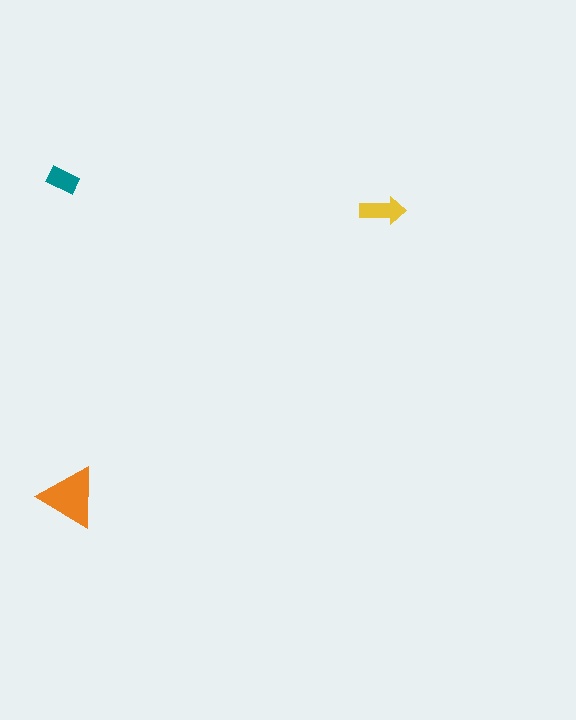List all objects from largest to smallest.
The orange triangle, the yellow arrow, the teal rectangle.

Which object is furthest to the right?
The yellow arrow is rightmost.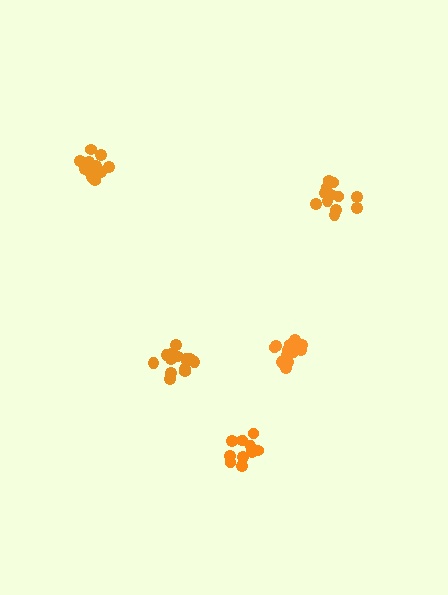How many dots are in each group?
Group 1: 12 dots, Group 2: 14 dots, Group 3: 13 dots, Group 4: 14 dots, Group 5: 11 dots (64 total).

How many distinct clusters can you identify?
There are 5 distinct clusters.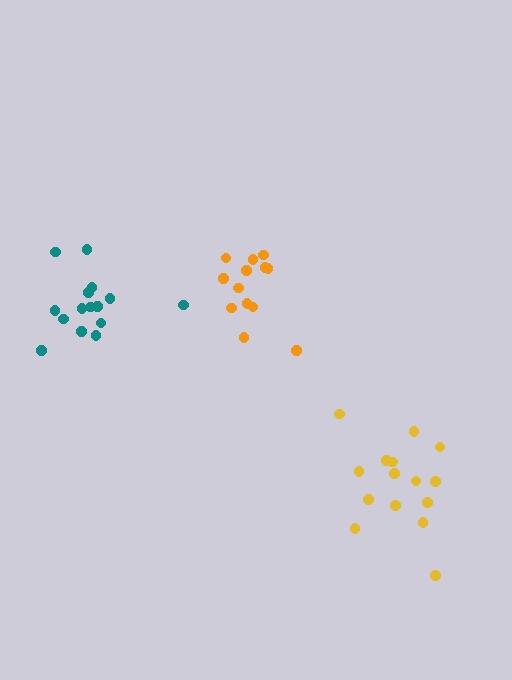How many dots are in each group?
Group 1: 13 dots, Group 2: 15 dots, Group 3: 15 dots (43 total).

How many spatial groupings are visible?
There are 3 spatial groupings.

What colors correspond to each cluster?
The clusters are colored: orange, yellow, teal.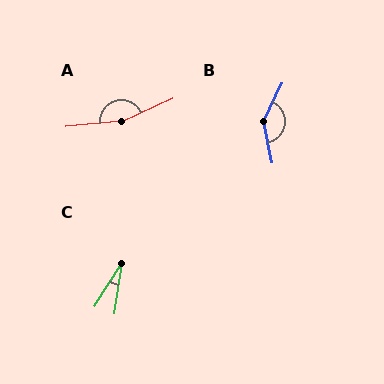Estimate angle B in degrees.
Approximately 144 degrees.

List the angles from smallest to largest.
C (24°), B (144°), A (161°).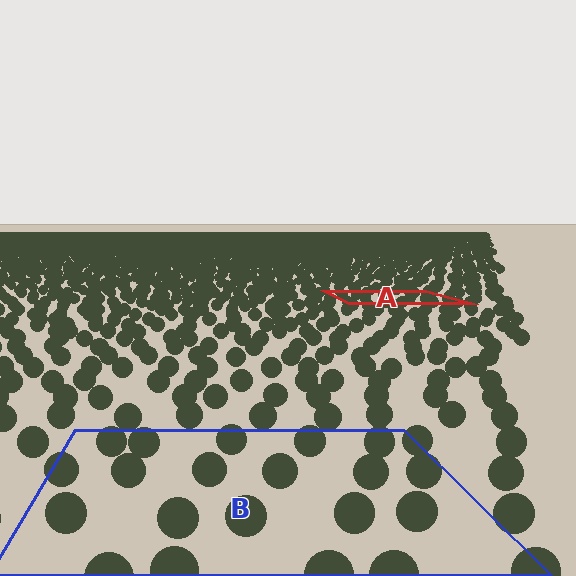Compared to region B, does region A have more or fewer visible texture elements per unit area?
Region A has more texture elements per unit area — they are packed more densely because it is farther away.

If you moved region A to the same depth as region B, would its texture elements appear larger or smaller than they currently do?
They would appear larger. At a closer depth, the same texture elements are projected at a bigger on-screen size.